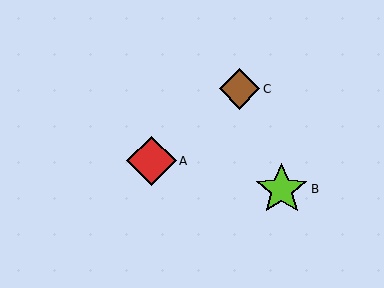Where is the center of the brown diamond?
The center of the brown diamond is at (240, 89).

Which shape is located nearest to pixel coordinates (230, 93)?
The brown diamond (labeled C) at (240, 89) is nearest to that location.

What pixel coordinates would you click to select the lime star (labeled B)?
Click at (282, 189) to select the lime star B.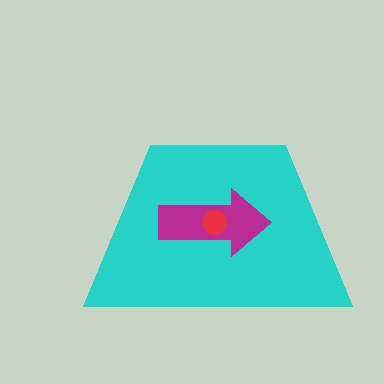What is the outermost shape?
The cyan trapezoid.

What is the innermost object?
The red circle.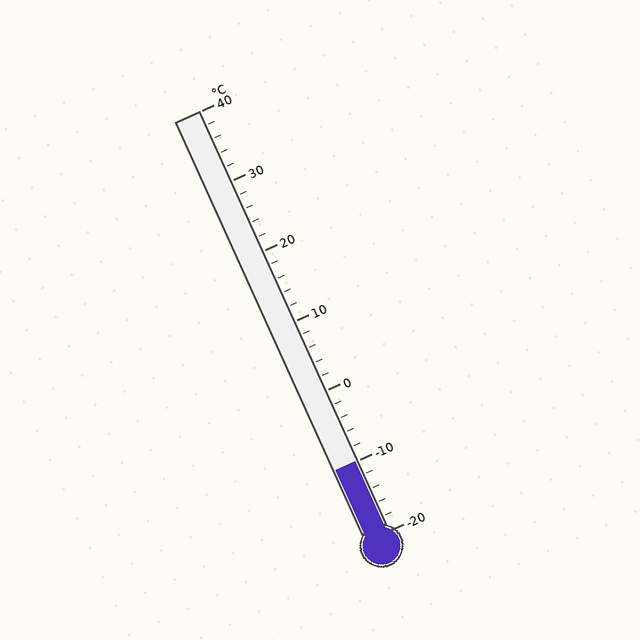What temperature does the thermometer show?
The thermometer shows approximately -10°C.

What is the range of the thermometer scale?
The thermometer scale ranges from -20°C to 40°C.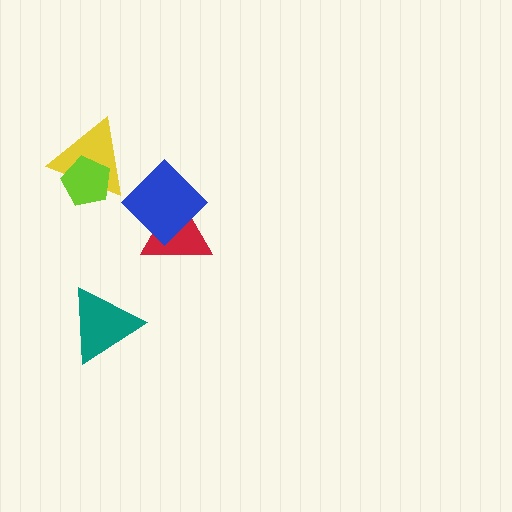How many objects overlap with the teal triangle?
0 objects overlap with the teal triangle.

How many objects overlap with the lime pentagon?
1 object overlaps with the lime pentagon.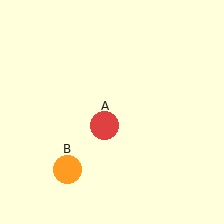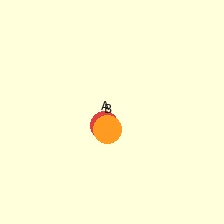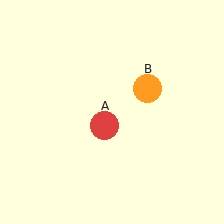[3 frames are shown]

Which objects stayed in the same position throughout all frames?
Red circle (object A) remained stationary.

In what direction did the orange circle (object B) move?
The orange circle (object B) moved up and to the right.